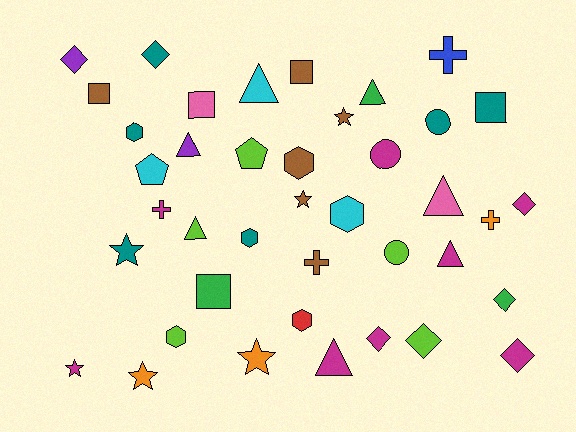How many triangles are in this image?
There are 7 triangles.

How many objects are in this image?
There are 40 objects.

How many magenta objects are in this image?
There are 8 magenta objects.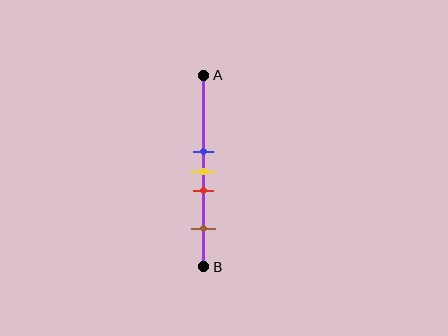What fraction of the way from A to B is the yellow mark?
The yellow mark is approximately 50% (0.5) of the way from A to B.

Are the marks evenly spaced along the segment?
No, the marks are not evenly spaced.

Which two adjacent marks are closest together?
The blue and yellow marks are the closest adjacent pair.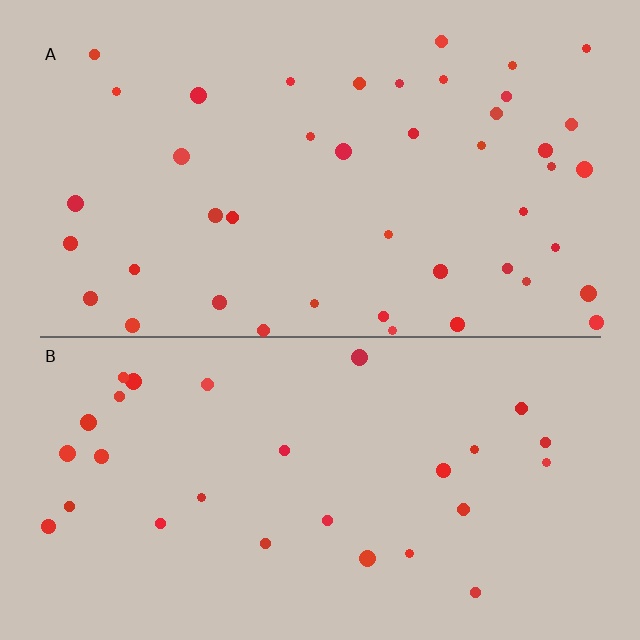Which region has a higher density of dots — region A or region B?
A (the top).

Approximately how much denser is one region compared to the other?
Approximately 1.5× — region A over region B.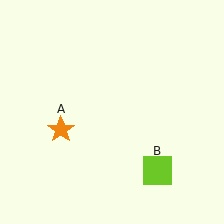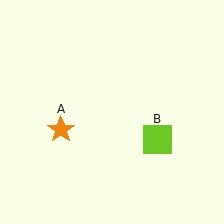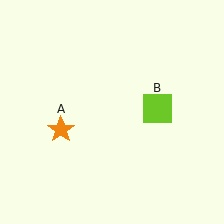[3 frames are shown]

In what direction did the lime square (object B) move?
The lime square (object B) moved up.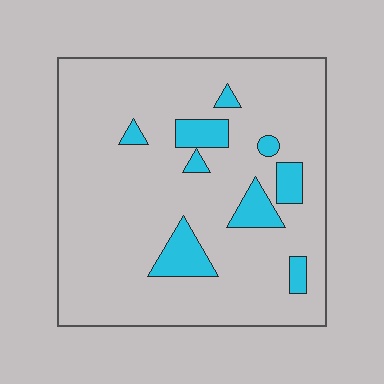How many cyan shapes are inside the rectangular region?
9.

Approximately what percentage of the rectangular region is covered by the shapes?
Approximately 10%.